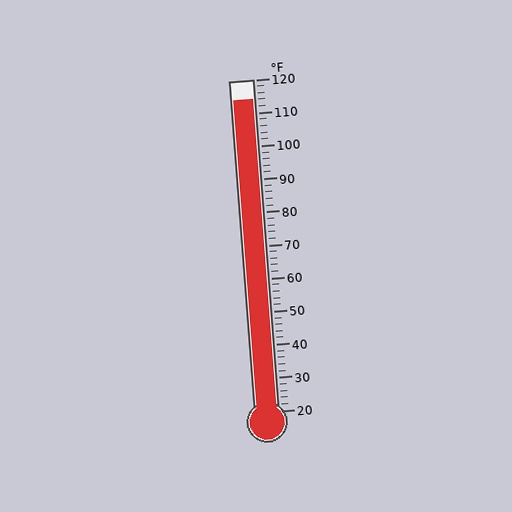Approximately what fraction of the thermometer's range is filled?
The thermometer is filled to approximately 95% of its range.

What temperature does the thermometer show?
The thermometer shows approximately 114°F.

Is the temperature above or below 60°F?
The temperature is above 60°F.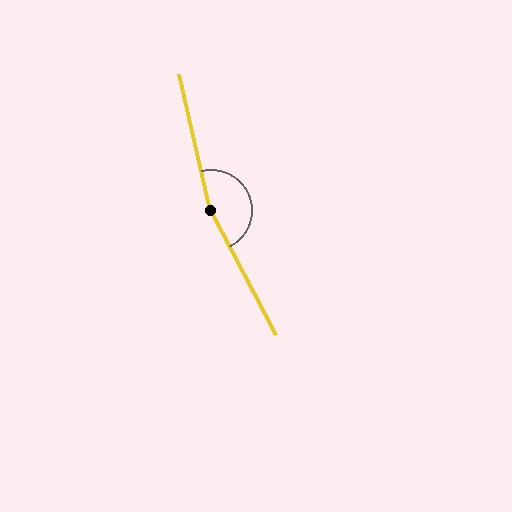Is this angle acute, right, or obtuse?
It is obtuse.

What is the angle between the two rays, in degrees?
Approximately 166 degrees.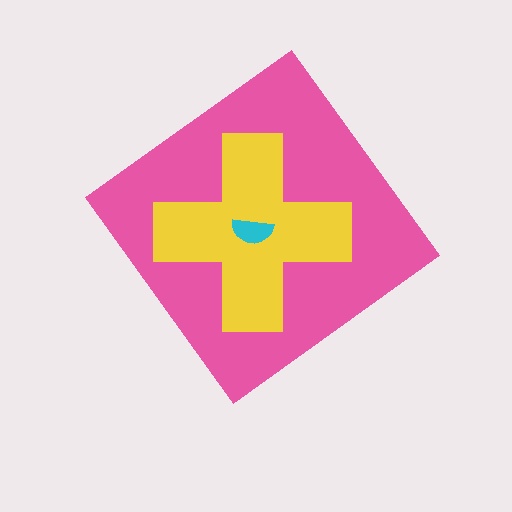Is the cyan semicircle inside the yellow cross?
Yes.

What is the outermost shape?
The pink diamond.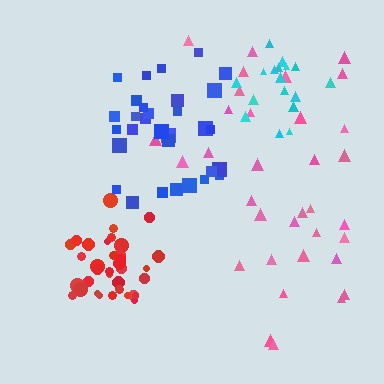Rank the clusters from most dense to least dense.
red, cyan, blue, pink.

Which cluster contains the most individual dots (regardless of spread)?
Pink (35).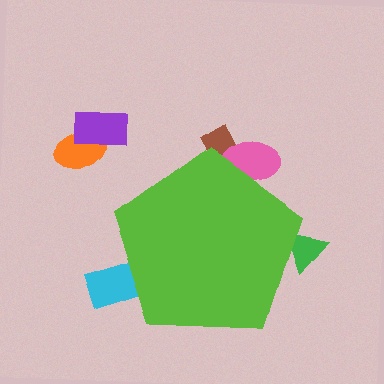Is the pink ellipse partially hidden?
Yes, the pink ellipse is partially hidden behind the lime pentagon.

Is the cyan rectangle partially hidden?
Yes, the cyan rectangle is partially hidden behind the lime pentagon.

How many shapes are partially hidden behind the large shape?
4 shapes are partially hidden.